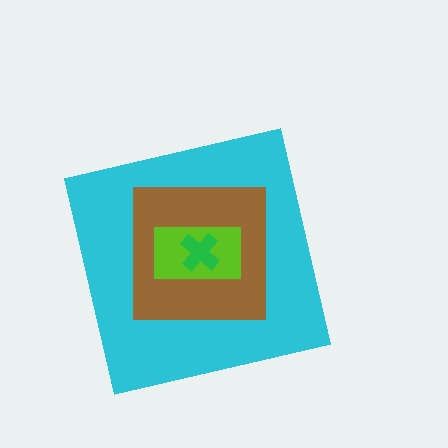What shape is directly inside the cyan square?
The brown square.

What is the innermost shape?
The green cross.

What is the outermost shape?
The cyan square.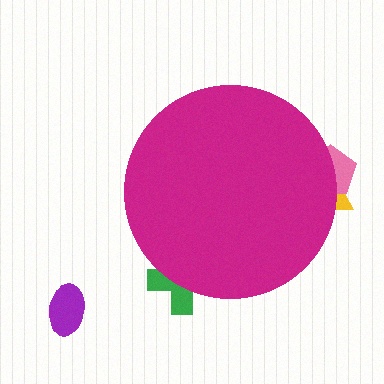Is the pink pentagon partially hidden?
Yes, the pink pentagon is partially hidden behind the magenta circle.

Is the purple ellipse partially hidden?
No, the purple ellipse is fully visible.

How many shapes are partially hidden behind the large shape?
3 shapes are partially hidden.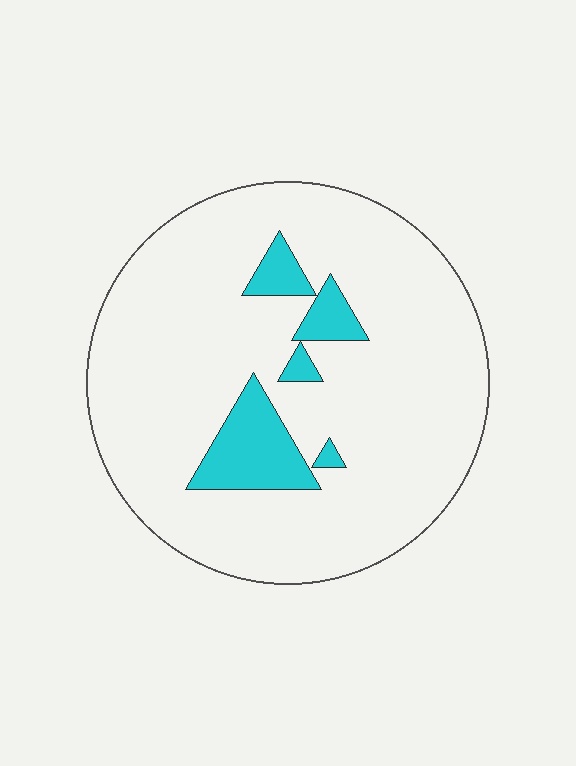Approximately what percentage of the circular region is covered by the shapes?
Approximately 10%.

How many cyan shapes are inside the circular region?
5.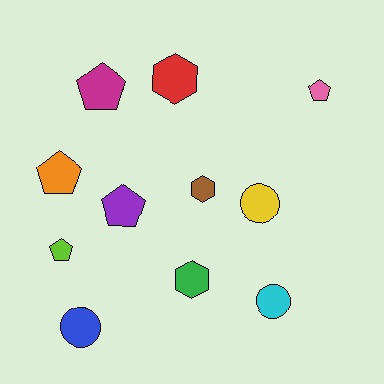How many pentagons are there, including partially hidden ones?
There are 5 pentagons.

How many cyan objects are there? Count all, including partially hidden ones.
There is 1 cyan object.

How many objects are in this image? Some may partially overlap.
There are 11 objects.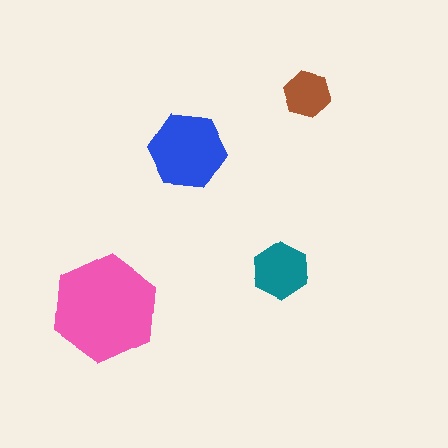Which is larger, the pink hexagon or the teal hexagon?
The pink one.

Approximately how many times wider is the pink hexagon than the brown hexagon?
About 2 times wider.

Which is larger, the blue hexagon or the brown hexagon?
The blue one.